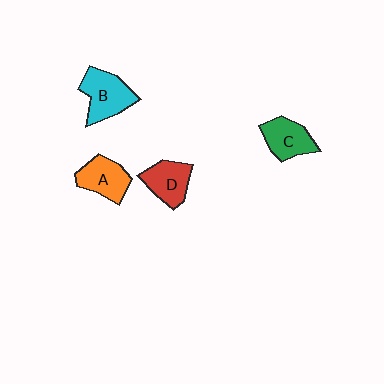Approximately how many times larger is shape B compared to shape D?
Approximately 1.2 times.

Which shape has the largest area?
Shape B (cyan).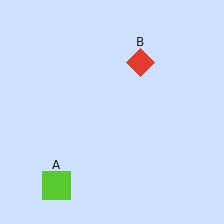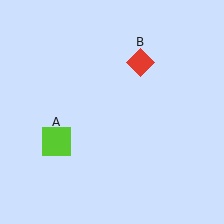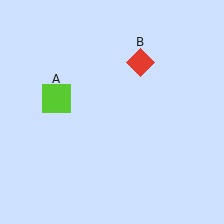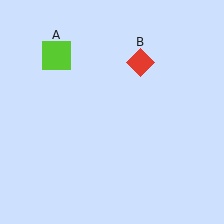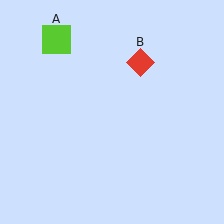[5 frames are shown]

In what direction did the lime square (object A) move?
The lime square (object A) moved up.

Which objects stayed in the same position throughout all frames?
Red diamond (object B) remained stationary.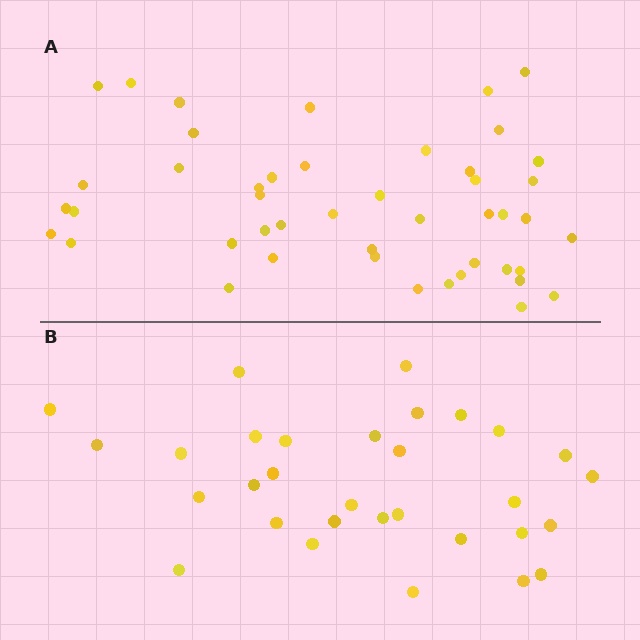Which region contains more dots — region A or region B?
Region A (the top region) has more dots.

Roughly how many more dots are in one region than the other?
Region A has approximately 15 more dots than region B.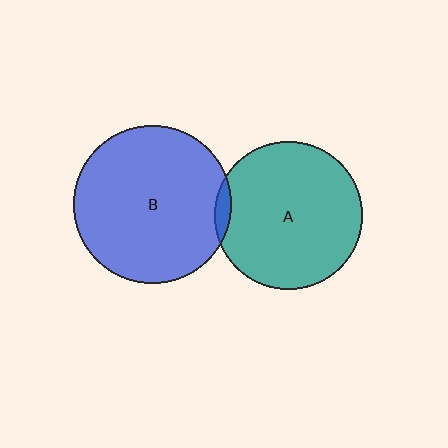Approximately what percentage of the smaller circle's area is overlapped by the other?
Approximately 5%.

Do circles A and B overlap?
Yes.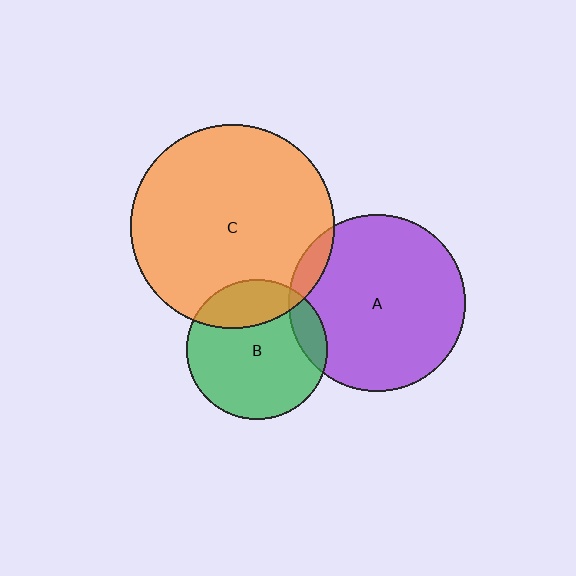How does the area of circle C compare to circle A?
Approximately 1.3 times.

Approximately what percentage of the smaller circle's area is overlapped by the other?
Approximately 25%.